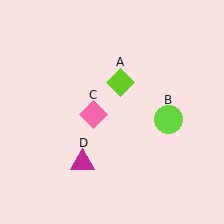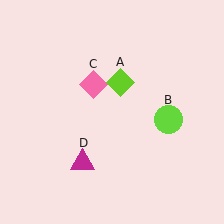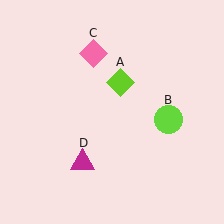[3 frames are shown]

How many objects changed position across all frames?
1 object changed position: pink diamond (object C).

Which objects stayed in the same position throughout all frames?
Lime diamond (object A) and lime circle (object B) and magenta triangle (object D) remained stationary.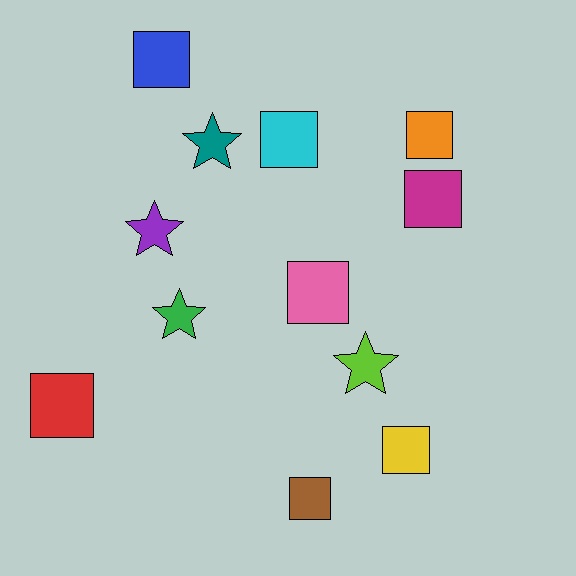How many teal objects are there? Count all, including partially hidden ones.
There is 1 teal object.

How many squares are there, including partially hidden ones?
There are 8 squares.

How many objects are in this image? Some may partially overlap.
There are 12 objects.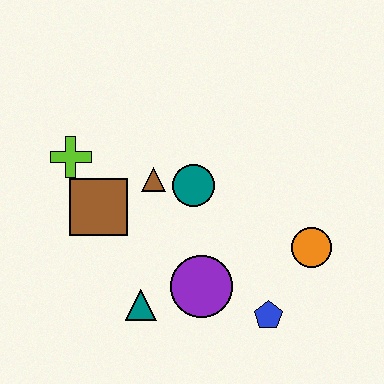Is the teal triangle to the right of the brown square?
Yes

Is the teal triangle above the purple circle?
No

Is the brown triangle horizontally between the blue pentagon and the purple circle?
No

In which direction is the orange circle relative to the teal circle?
The orange circle is to the right of the teal circle.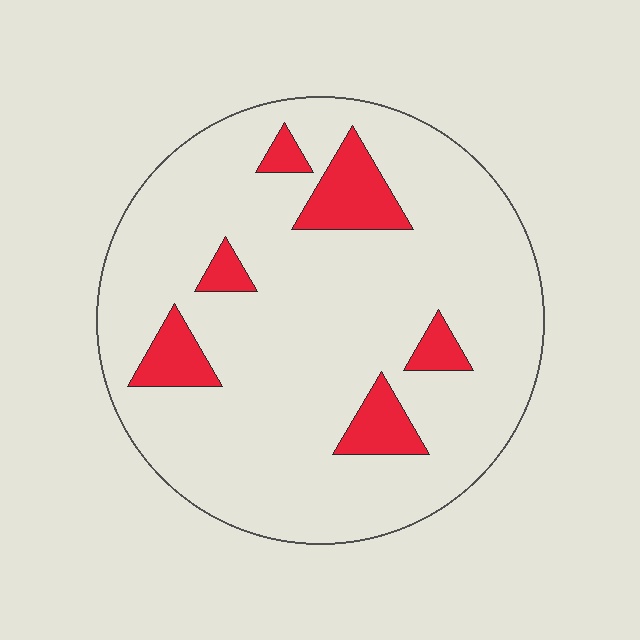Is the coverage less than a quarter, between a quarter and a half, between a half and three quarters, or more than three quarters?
Less than a quarter.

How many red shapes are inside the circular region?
6.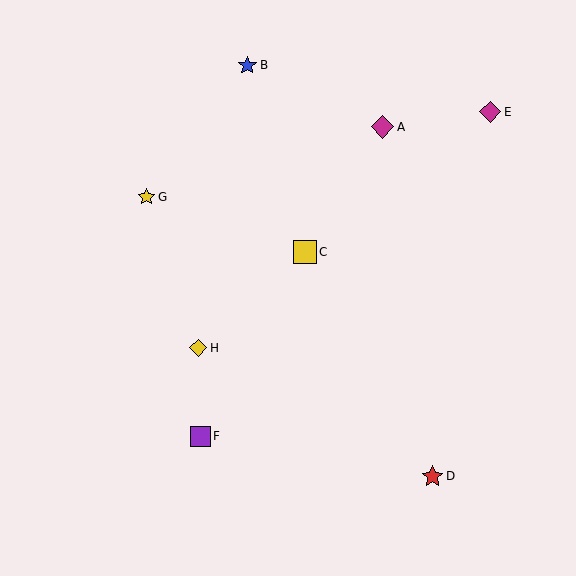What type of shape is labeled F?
Shape F is a purple square.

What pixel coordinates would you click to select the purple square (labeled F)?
Click at (200, 436) to select the purple square F.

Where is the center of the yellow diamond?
The center of the yellow diamond is at (198, 348).